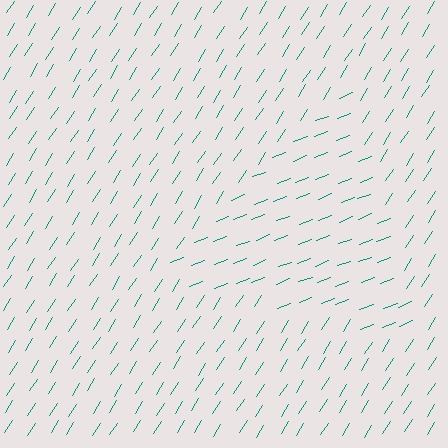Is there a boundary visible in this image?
Yes, there is a texture boundary formed by a change in line orientation.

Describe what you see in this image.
The image is filled with small teal line segments. A triangle region in the image has lines oriented differently from the surrounding lines, creating a visible texture boundary.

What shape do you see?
I see a triangle.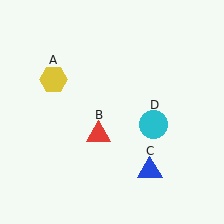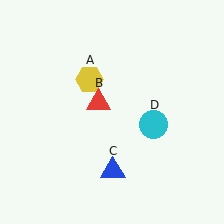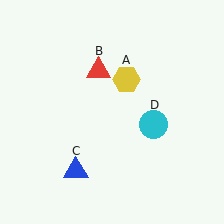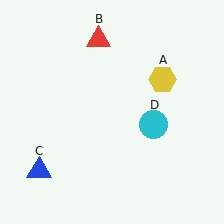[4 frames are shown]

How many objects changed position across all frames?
3 objects changed position: yellow hexagon (object A), red triangle (object B), blue triangle (object C).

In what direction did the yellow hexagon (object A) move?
The yellow hexagon (object A) moved right.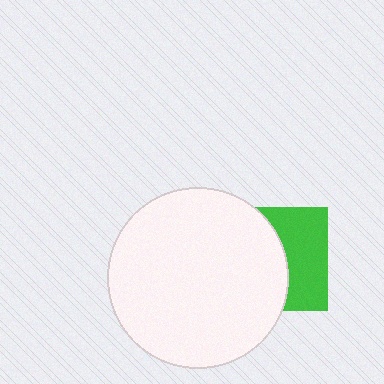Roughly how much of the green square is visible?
About half of it is visible (roughly 45%).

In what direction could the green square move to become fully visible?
The green square could move right. That would shift it out from behind the white circle entirely.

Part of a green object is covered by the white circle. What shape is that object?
It is a square.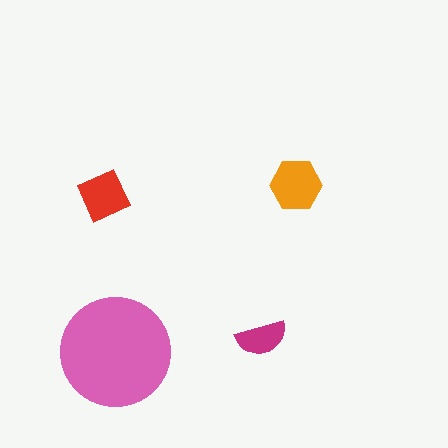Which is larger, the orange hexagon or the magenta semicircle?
The orange hexagon.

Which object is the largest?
The pink circle.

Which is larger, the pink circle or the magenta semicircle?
The pink circle.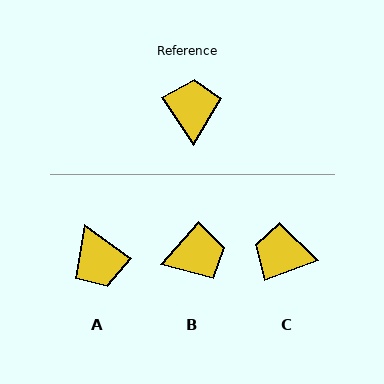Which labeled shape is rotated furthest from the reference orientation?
A, about 159 degrees away.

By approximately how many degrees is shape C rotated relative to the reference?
Approximately 77 degrees counter-clockwise.